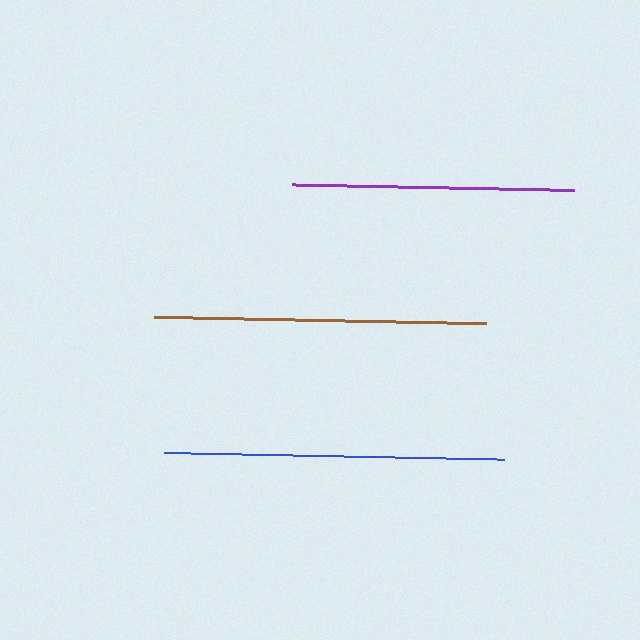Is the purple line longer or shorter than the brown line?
The brown line is longer than the purple line.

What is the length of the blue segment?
The blue segment is approximately 340 pixels long.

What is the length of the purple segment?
The purple segment is approximately 282 pixels long.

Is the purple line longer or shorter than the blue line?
The blue line is longer than the purple line.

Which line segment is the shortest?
The purple line is the shortest at approximately 282 pixels.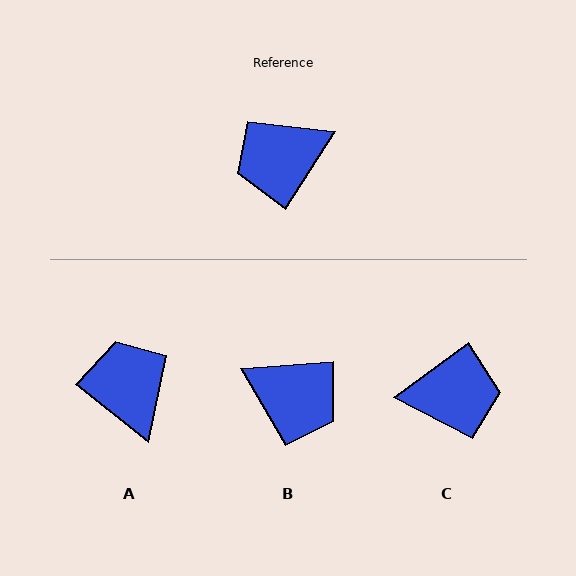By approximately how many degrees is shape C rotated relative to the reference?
Approximately 159 degrees counter-clockwise.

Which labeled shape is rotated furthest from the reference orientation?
C, about 159 degrees away.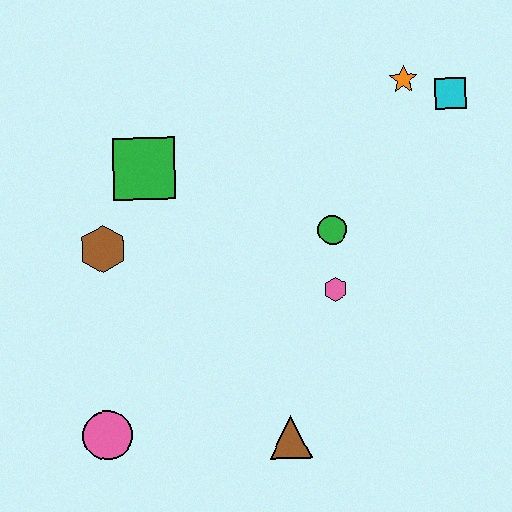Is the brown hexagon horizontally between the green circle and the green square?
No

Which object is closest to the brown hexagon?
The green square is closest to the brown hexagon.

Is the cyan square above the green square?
Yes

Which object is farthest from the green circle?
The pink circle is farthest from the green circle.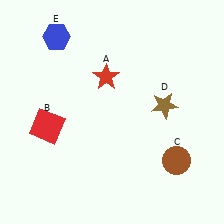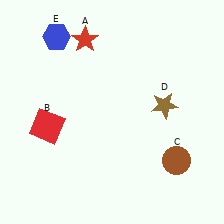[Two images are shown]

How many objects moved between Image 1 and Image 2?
1 object moved between the two images.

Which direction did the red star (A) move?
The red star (A) moved up.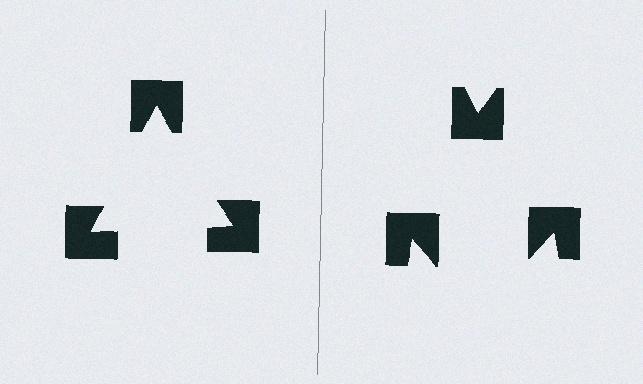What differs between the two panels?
The notched squares are positioned identically on both sides; only the wedge orientations differ. On the left they align to a triangle; on the right they are misaligned.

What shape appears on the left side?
An illusory triangle.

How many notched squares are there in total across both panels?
6 — 3 on each side.